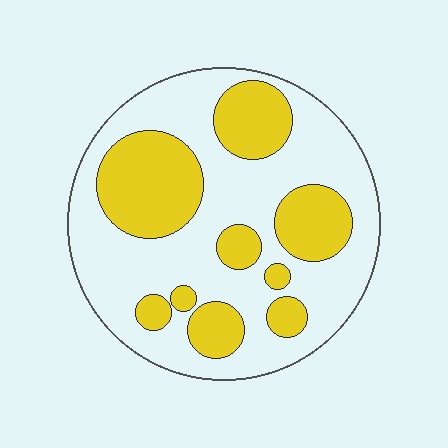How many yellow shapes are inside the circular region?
9.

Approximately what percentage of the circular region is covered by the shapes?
Approximately 35%.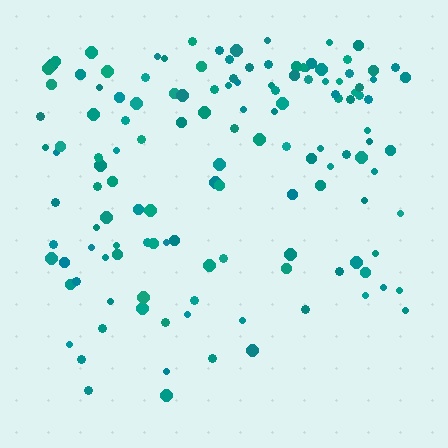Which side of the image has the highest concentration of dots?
The top.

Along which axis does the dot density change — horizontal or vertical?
Vertical.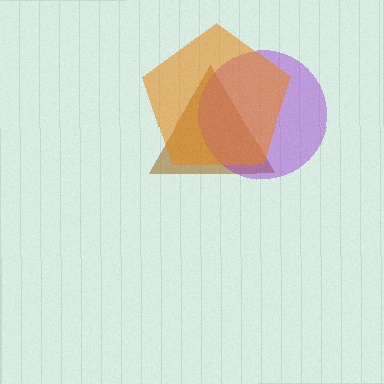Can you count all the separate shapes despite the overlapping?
Yes, there are 3 separate shapes.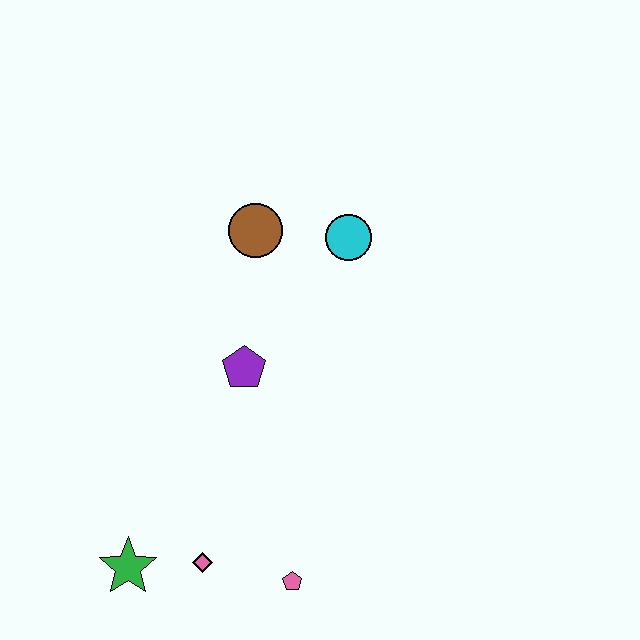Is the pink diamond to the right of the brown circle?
No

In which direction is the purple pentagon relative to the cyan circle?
The purple pentagon is below the cyan circle.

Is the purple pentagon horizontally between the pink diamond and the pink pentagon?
Yes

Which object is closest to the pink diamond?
The green star is closest to the pink diamond.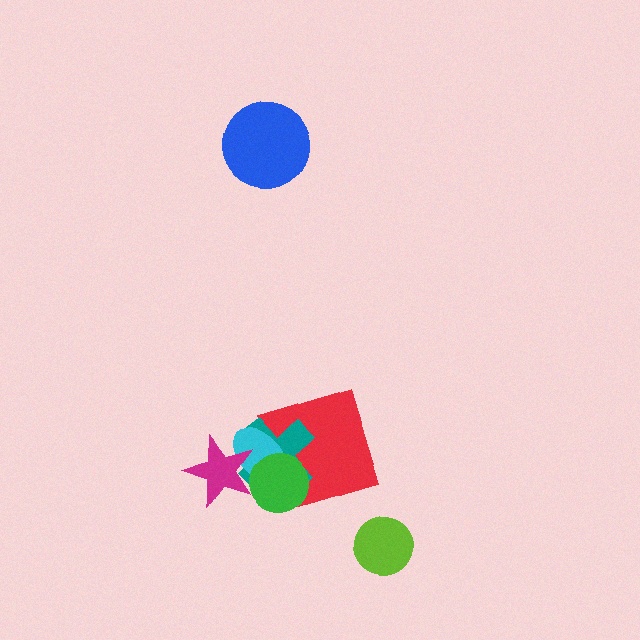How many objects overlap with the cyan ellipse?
4 objects overlap with the cyan ellipse.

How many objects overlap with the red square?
3 objects overlap with the red square.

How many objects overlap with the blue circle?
0 objects overlap with the blue circle.